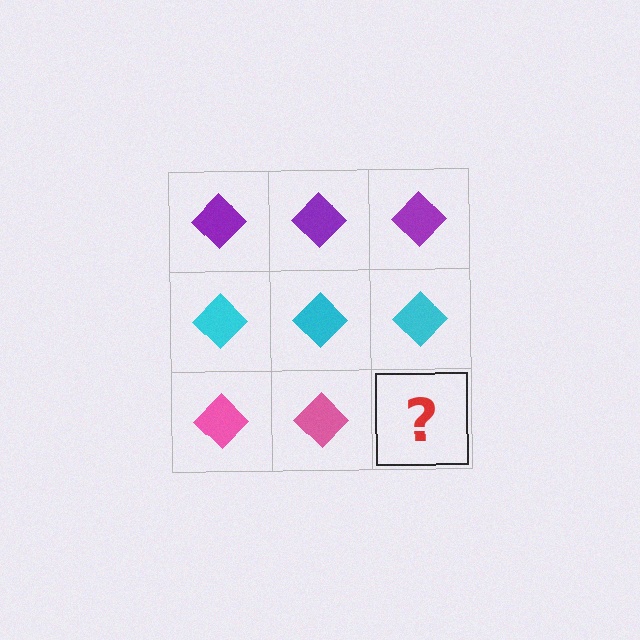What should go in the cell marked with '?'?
The missing cell should contain a pink diamond.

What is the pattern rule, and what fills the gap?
The rule is that each row has a consistent color. The gap should be filled with a pink diamond.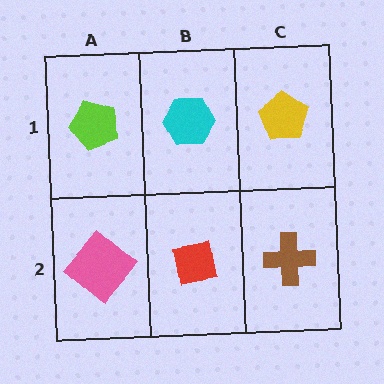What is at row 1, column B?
A cyan hexagon.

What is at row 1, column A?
A lime pentagon.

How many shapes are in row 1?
3 shapes.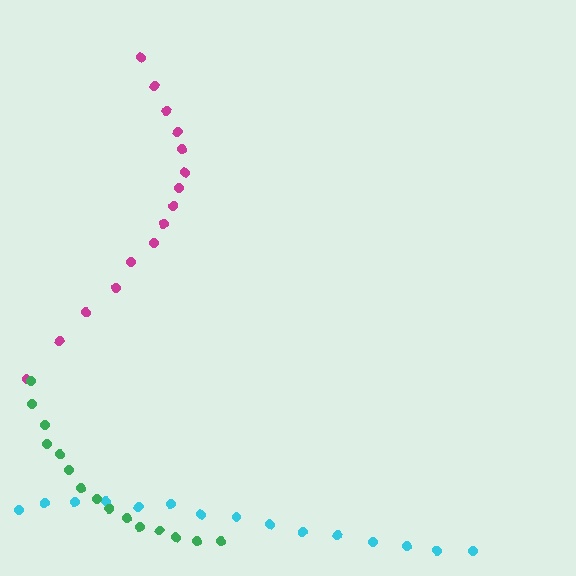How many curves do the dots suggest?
There are 3 distinct paths.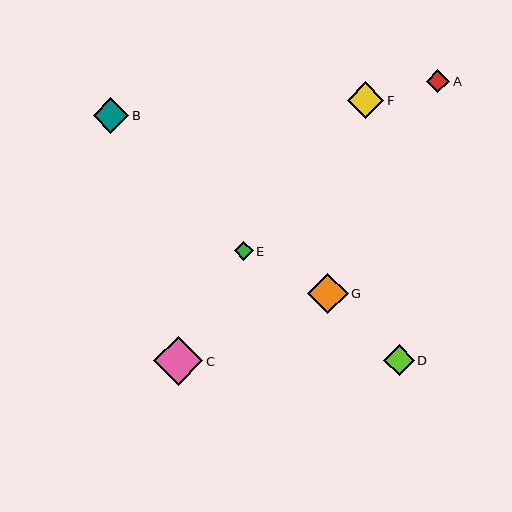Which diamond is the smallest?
Diamond E is the smallest with a size of approximately 19 pixels.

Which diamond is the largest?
Diamond C is the largest with a size of approximately 49 pixels.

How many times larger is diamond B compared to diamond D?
Diamond B is approximately 1.2 times the size of diamond D.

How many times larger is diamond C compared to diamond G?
Diamond C is approximately 1.2 times the size of diamond G.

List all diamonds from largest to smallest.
From largest to smallest: C, G, F, B, D, A, E.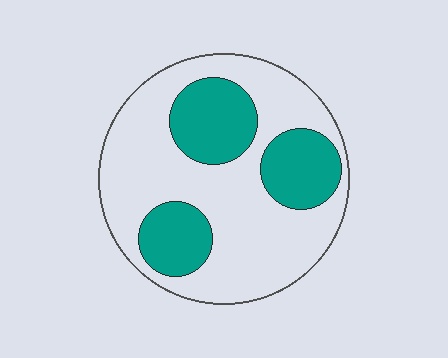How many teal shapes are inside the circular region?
3.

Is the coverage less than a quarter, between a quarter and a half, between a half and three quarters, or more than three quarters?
Between a quarter and a half.